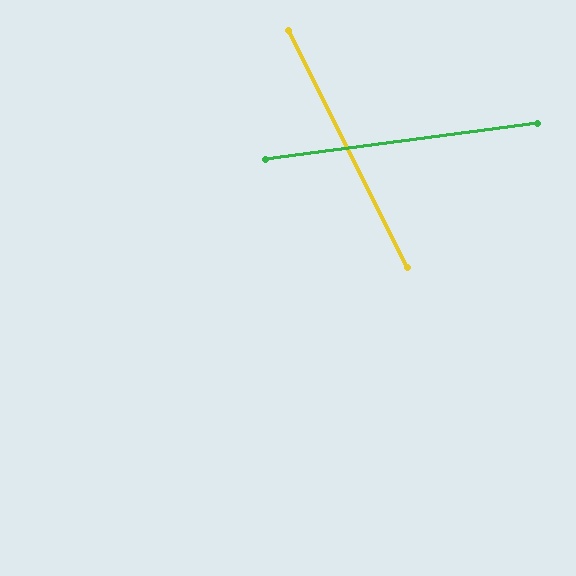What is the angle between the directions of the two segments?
Approximately 71 degrees.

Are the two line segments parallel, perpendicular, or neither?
Neither parallel nor perpendicular — they differ by about 71°.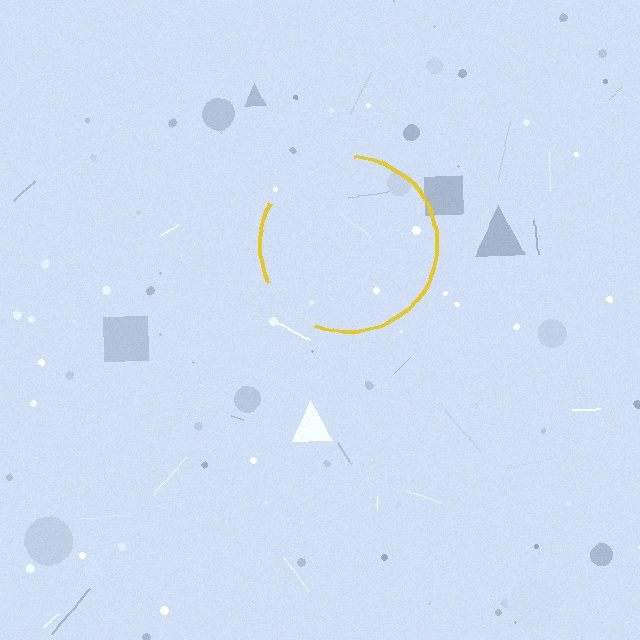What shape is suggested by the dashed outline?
The dashed outline suggests a circle.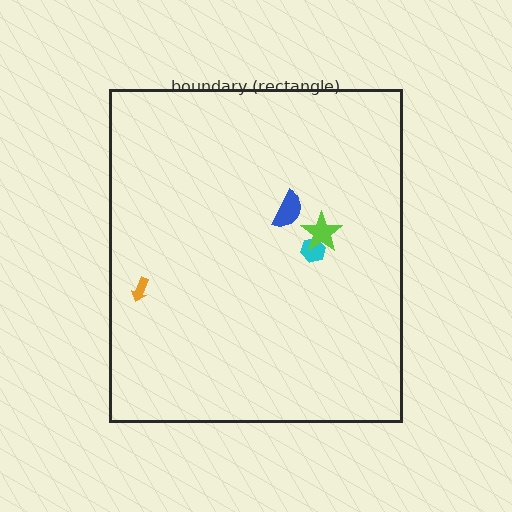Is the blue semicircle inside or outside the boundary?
Inside.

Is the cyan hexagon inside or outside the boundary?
Inside.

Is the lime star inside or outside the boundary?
Inside.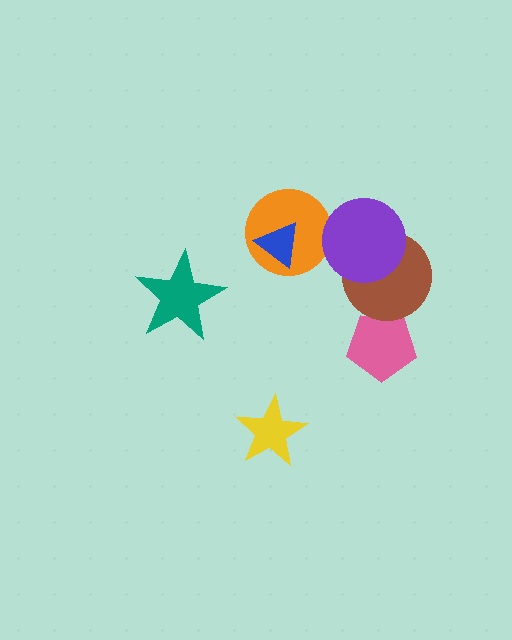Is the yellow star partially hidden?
No, no other shape covers it.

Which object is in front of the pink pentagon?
The brown circle is in front of the pink pentagon.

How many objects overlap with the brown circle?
2 objects overlap with the brown circle.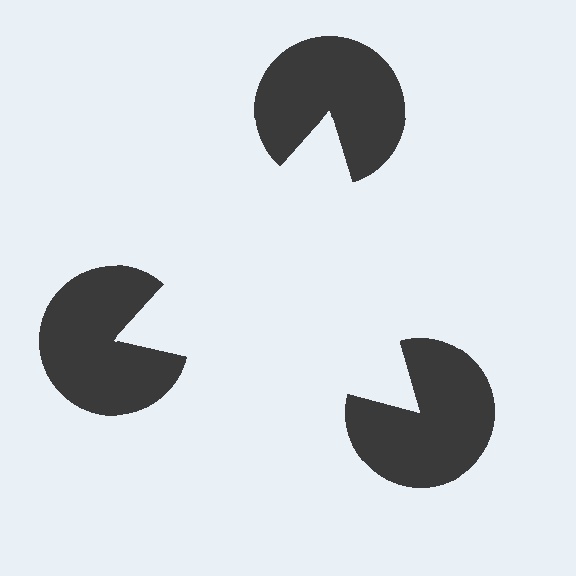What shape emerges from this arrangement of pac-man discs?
An illusory triangle — its edges are inferred from the aligned wedge cuts in the pac-man discs, not physically drawn.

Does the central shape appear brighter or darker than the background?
It typically appears slightly brighter than the background, even though no actual brightness change is drawn.